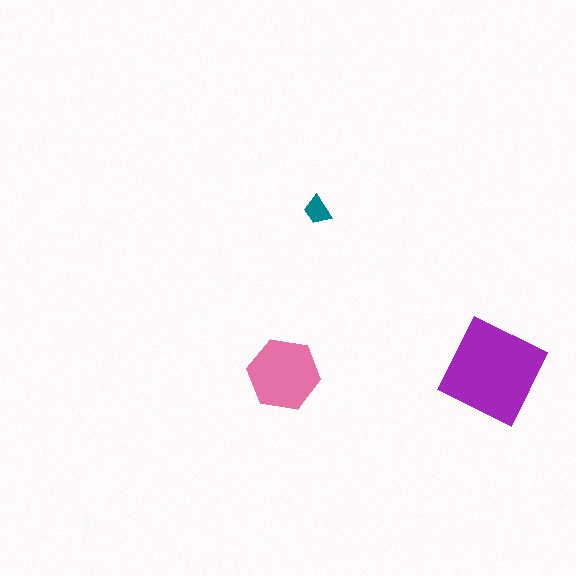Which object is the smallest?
The teal trapezoid.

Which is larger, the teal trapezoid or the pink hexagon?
The pink hexagon.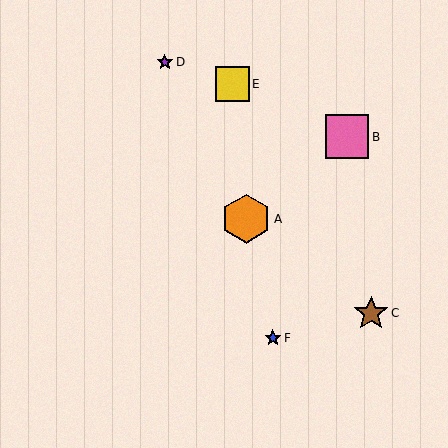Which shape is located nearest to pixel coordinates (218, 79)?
The yellow square (labeled E) at (232, 84) is nearest to that location.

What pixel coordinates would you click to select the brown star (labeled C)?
Click at (371, 313) to select the brown star C.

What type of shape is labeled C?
Shape C is a brown star.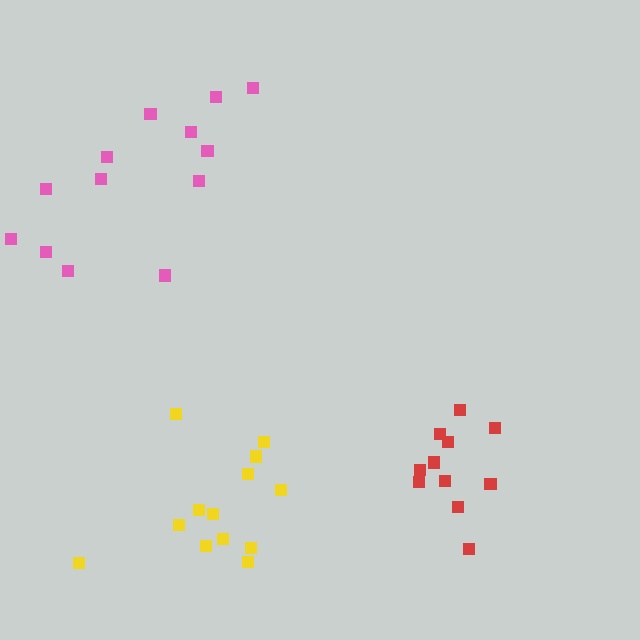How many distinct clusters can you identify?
There are 3 distinct clusters.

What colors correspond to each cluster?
The clusters are colored: red, pink, yellow.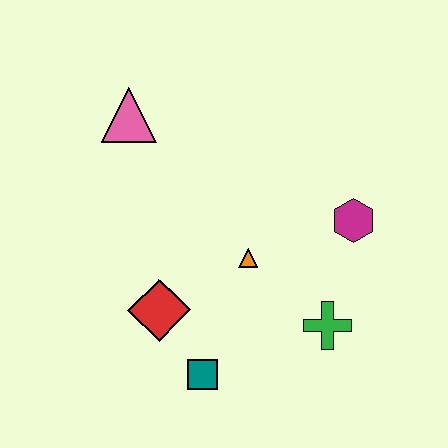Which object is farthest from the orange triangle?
The pink triangle is farthest from the orange triangle.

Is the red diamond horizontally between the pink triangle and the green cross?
Yes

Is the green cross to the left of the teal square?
No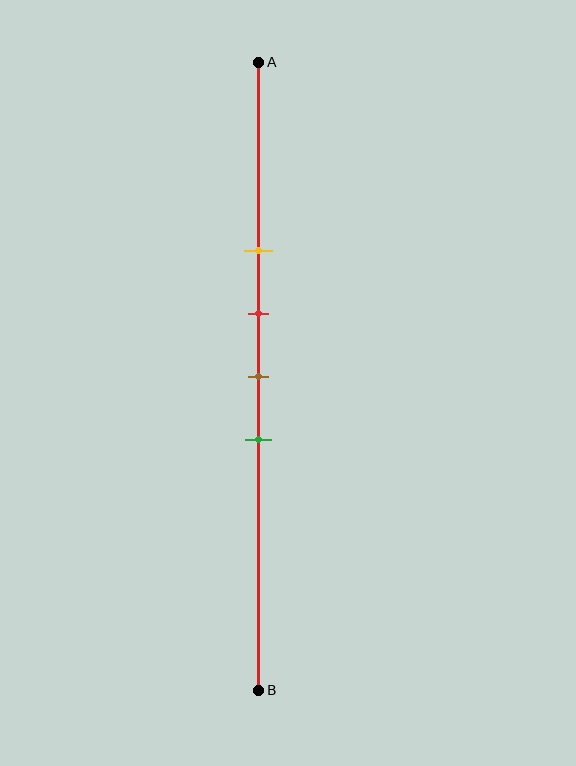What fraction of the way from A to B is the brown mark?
The brown mark is approximately 50% (0.5) of the way from A to B.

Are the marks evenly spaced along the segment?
Yes, the marks are approximately evenly spaced.